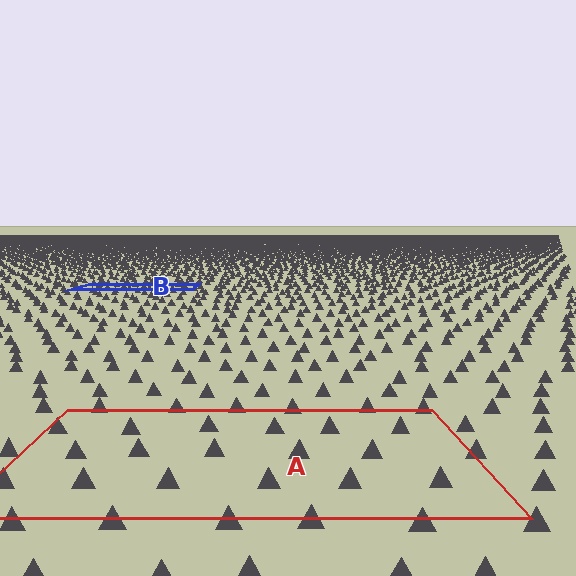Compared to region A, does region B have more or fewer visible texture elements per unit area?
Region B has more texture elements per unit area — they are packed more densely because it is farther away.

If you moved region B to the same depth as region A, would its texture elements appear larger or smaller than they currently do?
They would appear larger. At a closer depth, the same texture elements are projected at a bigger on-screen size.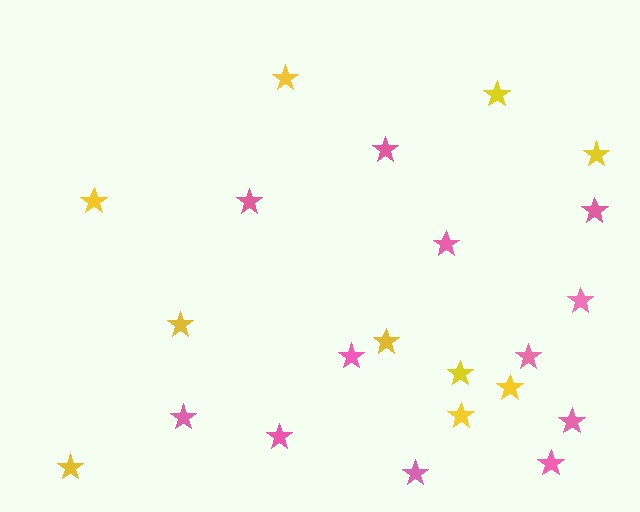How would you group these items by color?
There are 2 groups: one group of yellow stars (10) and one group of pink stars (12).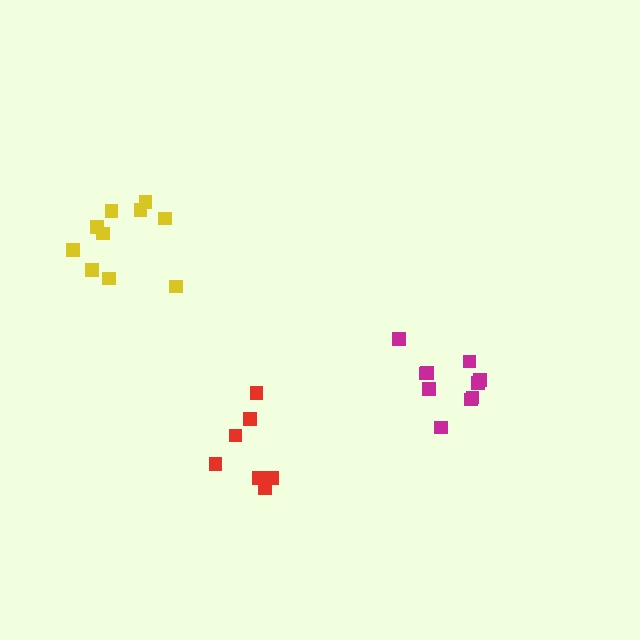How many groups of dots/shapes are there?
There are 3 groups.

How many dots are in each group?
Group 1: 7 dots, Group 2: 10 dots, Group 3: 10 dots (27 total).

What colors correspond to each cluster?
The clusters are colored: red, yellow, magenta.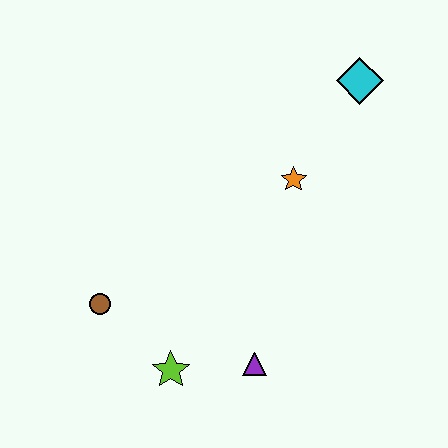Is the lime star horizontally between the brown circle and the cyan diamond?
Yes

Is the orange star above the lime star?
Yes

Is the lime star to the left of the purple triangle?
Yes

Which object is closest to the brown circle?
The lime star is closest to the brown circle.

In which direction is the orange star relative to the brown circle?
The orange star is to the right of the brown circle.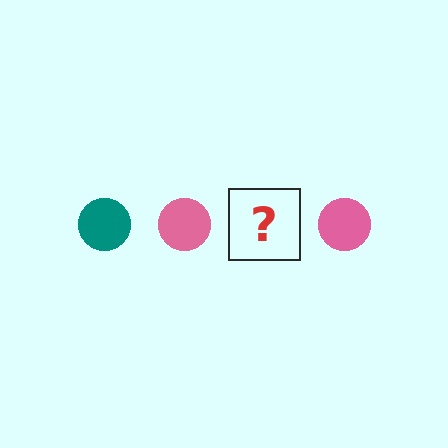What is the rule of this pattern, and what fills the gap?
The rule is that the pattern cycles through teal, pink circles. The gap should be filled with a teal circle.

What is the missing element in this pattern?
The missing element is a teal circle.